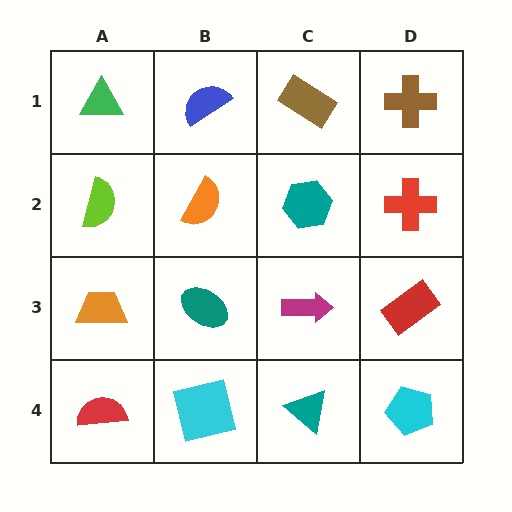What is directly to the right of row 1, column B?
A brown rectangle.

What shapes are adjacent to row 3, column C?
A teal hexagon (row 2, column C), a teal triangle (row 4, column C), a teal ellipse (row 3, column B), a red rectangle (row 3, column D).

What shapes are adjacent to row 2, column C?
A brown rectangle (row 1, column C), a magenta arrow (row 3, column C), an orange semicircle (row 2, column B), a red cross (row 2, column D).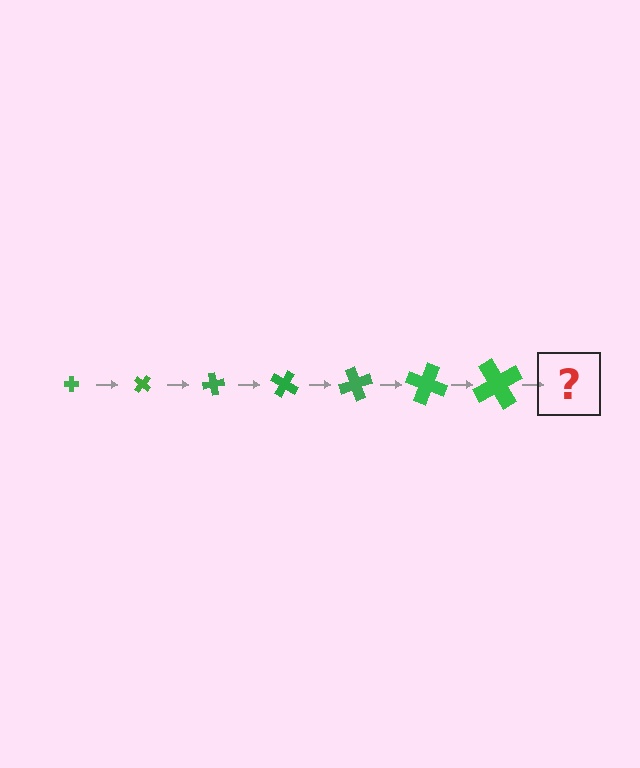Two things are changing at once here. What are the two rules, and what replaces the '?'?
The two rules are that the cross grows larger each step and it rotates 40 degrees each step. The '?' should be a cross, larger than the previous one and rotated 280 degrees from the start.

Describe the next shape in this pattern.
It should be a cross, larger than the previous one and rotated 280 degrees from the start.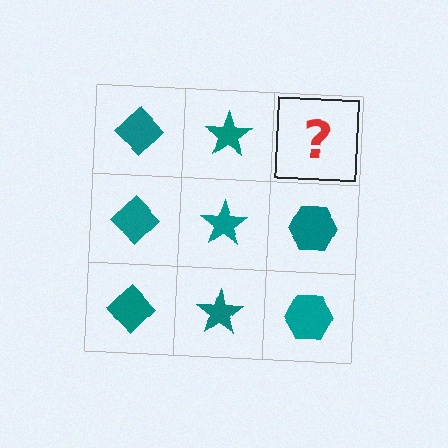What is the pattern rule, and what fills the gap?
The rule is that each column has a consistent shape. The gap should be filled with a teal hexagon.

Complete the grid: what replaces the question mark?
The question mark should be replaced with a teal hexagon.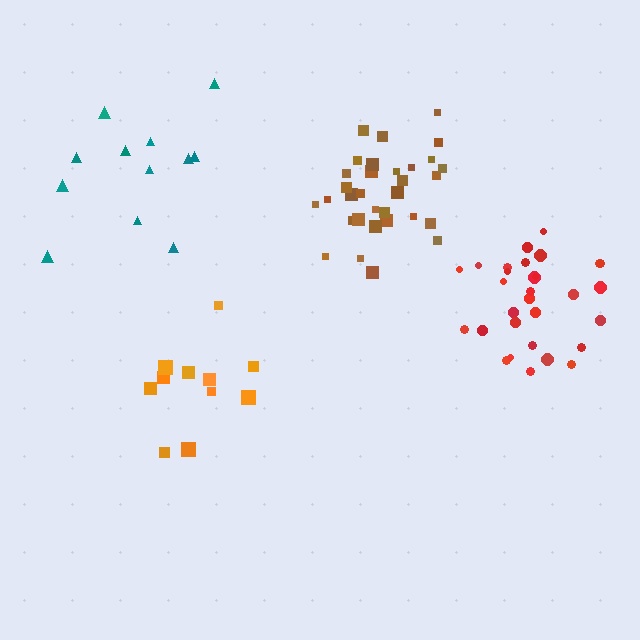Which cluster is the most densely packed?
Brown.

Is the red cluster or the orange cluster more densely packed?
Red.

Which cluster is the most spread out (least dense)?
Teal.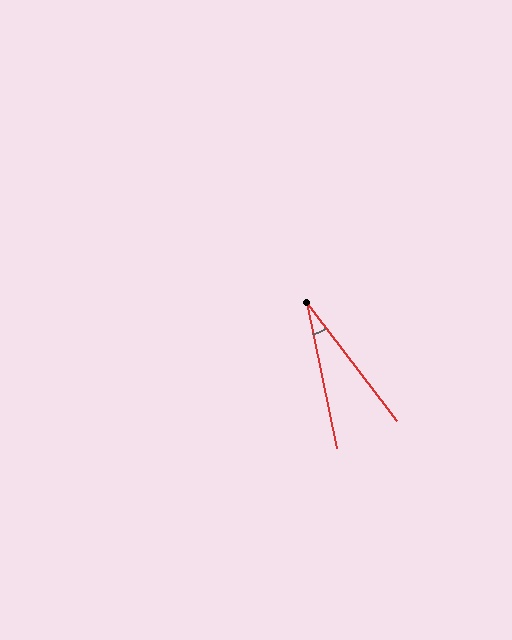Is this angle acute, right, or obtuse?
It is acute.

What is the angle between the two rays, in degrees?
Approximately 26 degrees.